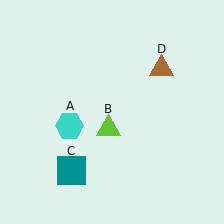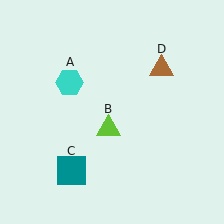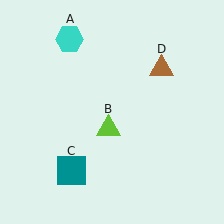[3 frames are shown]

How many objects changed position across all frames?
1 object changed position: cyan hexagon (object A).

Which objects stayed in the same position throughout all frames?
Lime triangle (object B) and teal square (object C) and brown triangle (object D) remained stationary.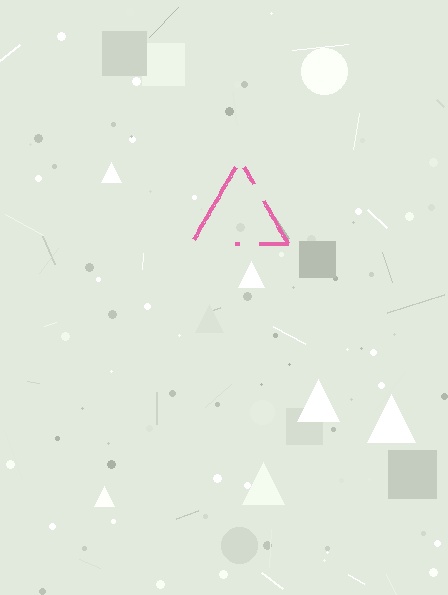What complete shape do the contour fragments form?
The contour fragments form a triangle.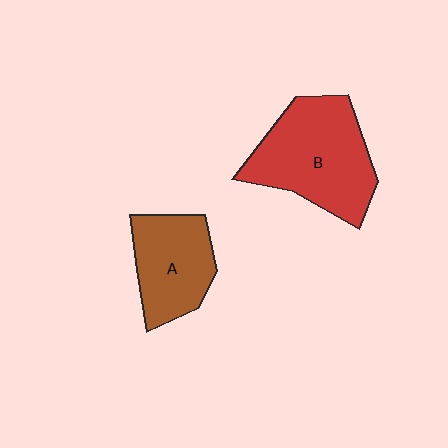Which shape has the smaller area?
Shape A (brown).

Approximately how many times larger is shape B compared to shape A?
Approximately 1.5 times.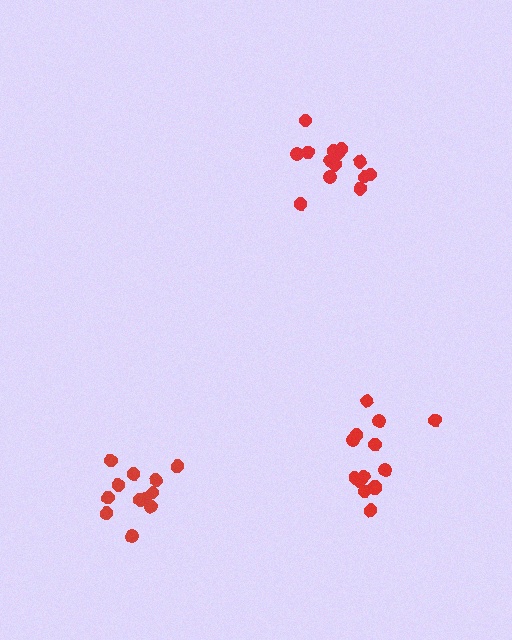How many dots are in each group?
Group 1: 14 dots, Group 2: 12 dots, Group 3: 14 dots (40 total).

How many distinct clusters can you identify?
There are 3 distinct clusters.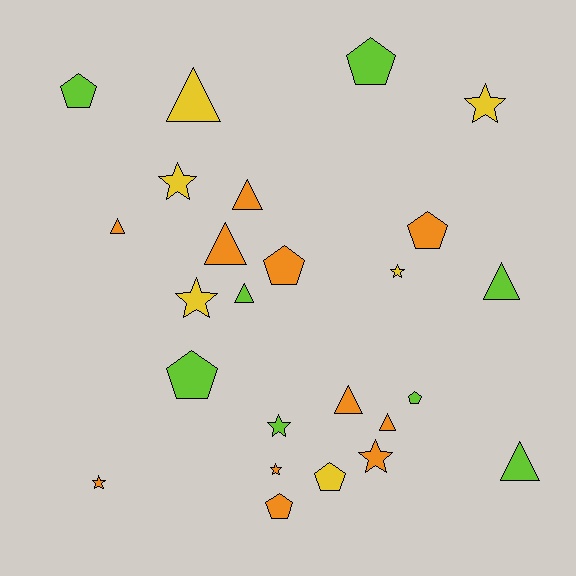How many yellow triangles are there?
There is 1 yellow triangle.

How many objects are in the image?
There are 25 objects.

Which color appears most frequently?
Orange, with 11 objects.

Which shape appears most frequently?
Triangle, with 9 objects.